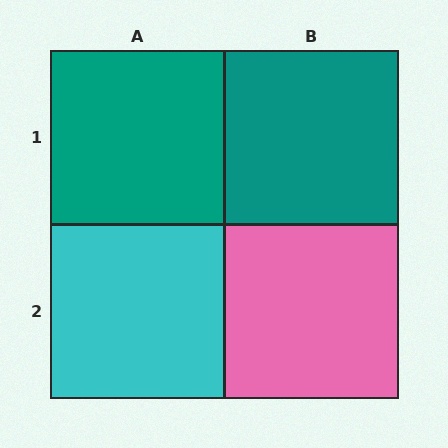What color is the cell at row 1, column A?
Teal.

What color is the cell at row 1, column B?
Teal.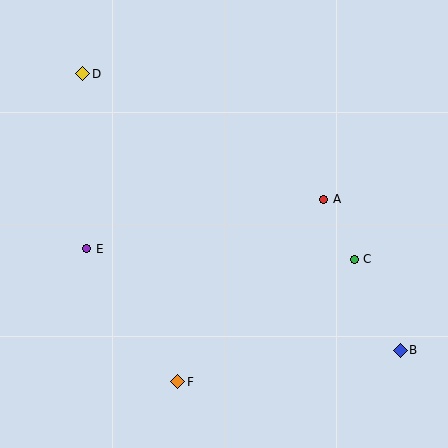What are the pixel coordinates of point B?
Point B is at (400, 350).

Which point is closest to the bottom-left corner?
Point F is closest to the bottom-left corner.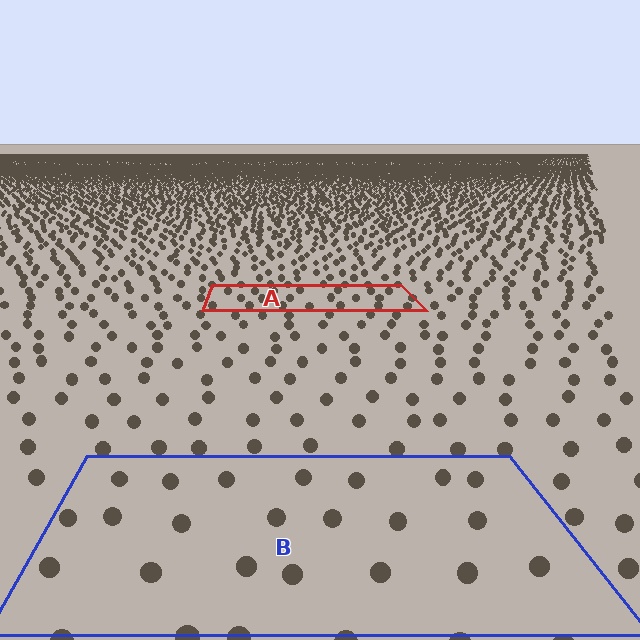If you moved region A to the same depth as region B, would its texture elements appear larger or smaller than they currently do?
They would appear larger. At a closer depth, the same texture elements are projected at a bigger on-screen size.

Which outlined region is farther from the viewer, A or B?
Region A is farther from the viewer — the texture elements inside it appear smaller and more densely packed.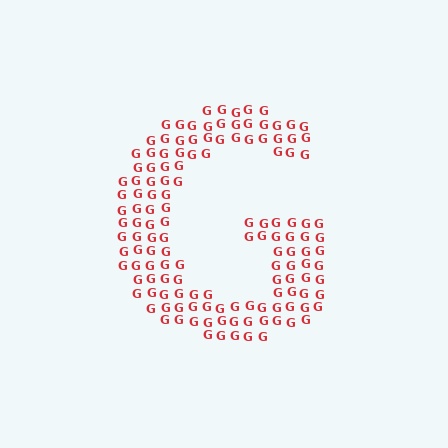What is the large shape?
The large shape is the letter G.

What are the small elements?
The small elements are letter G's.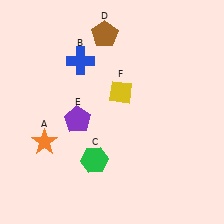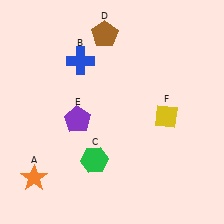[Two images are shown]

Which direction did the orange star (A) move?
The orange star (A) moved down.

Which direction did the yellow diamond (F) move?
The yellow diamond (F) moved right.